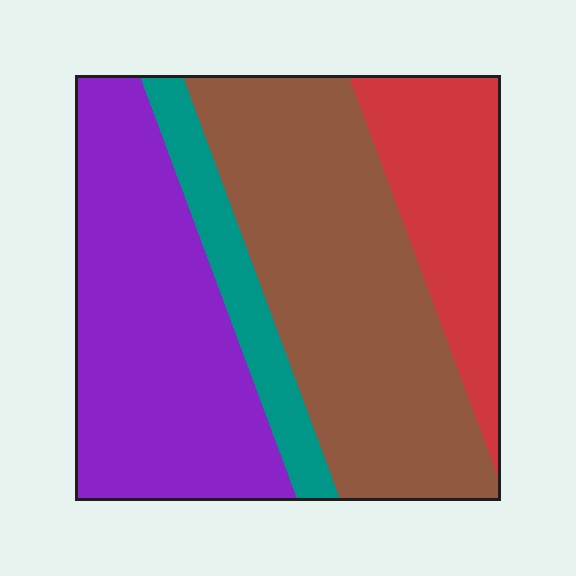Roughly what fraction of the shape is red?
Red covers roughly 15% of the shape.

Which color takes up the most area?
Brown, at roughly 40%.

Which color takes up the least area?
Teal, at roughly 10%.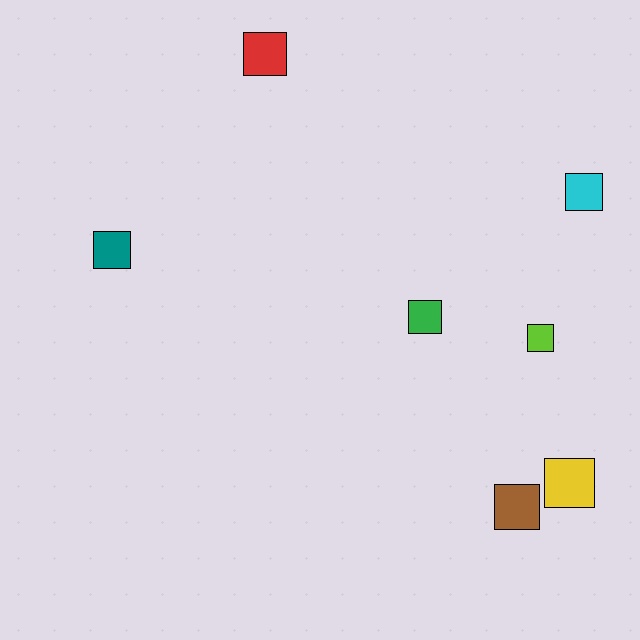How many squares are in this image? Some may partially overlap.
There are 7 squares.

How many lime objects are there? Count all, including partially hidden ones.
There is 1 lime object.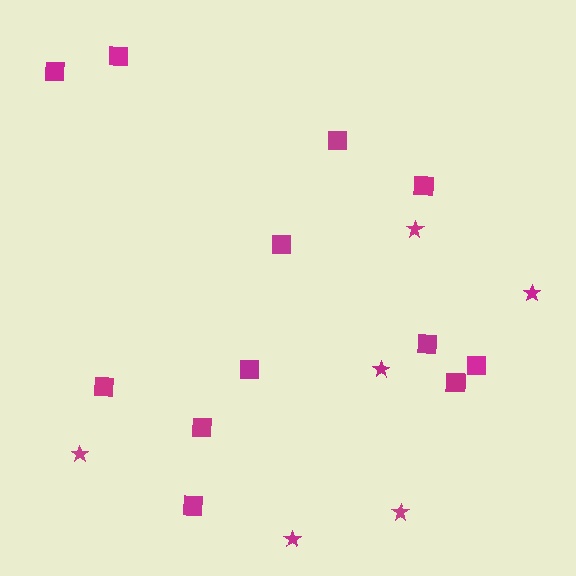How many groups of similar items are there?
There are 2 groups: one group of squares (12) and one group of stars (6).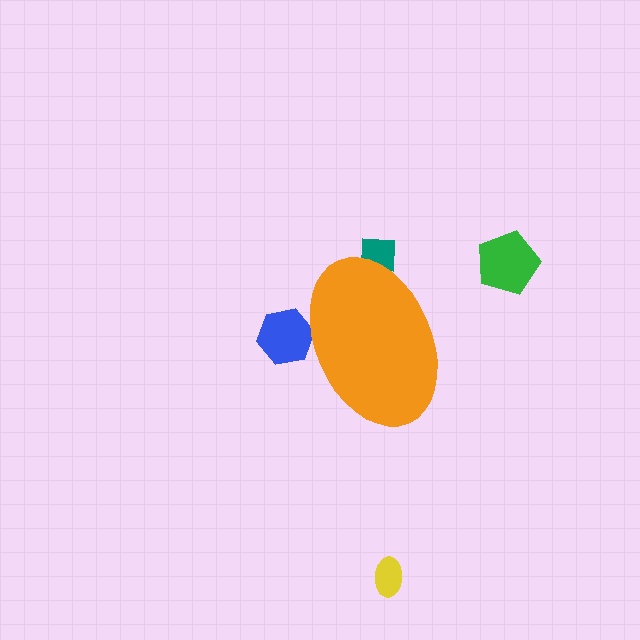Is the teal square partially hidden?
Yes, the teal square is partially hidden behind the orange ellipse.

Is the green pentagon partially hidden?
No, the green pentagon is fully visible.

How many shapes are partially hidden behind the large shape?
2 shapes are partially hidden.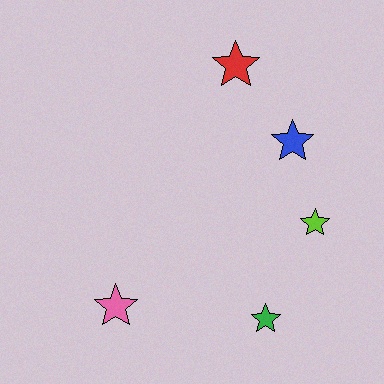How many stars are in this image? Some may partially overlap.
There are 5 stars.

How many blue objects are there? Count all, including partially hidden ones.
There is 1 blue object.